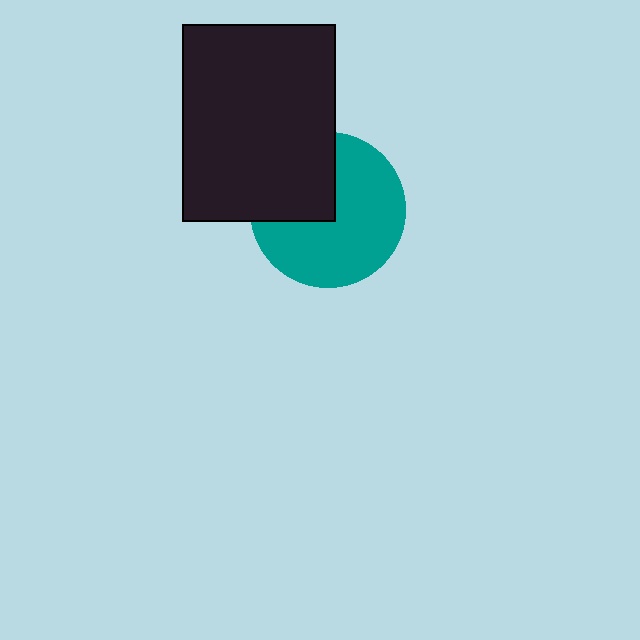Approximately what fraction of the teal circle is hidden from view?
Roughly 33% of the teal circle is hidden behind the black rectangle.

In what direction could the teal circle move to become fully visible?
The teal circle could move toward the lower-right. That would shift it out from behind the black rectangle entirely.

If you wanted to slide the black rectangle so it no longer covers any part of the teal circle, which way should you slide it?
Slide it toward the upper-left — that is the most direct way to separate the two shapes.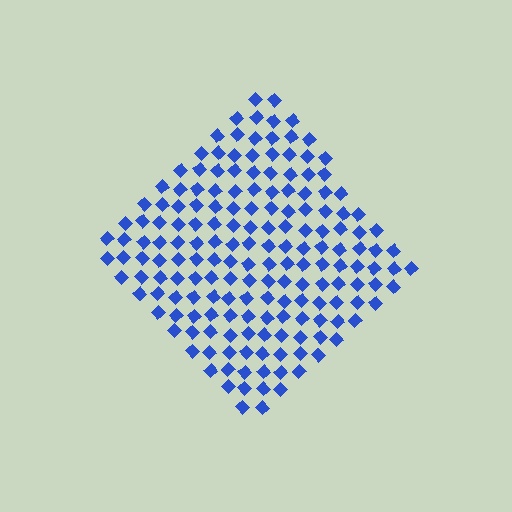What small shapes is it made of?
It is made of small diamonds.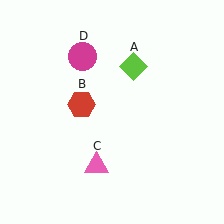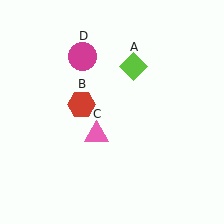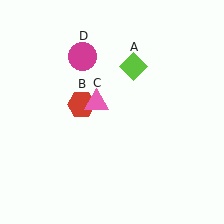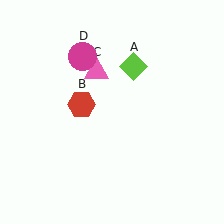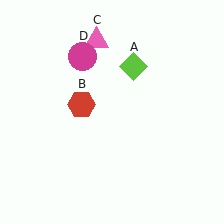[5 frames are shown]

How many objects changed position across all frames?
1 object changed position: pink triangle (object C).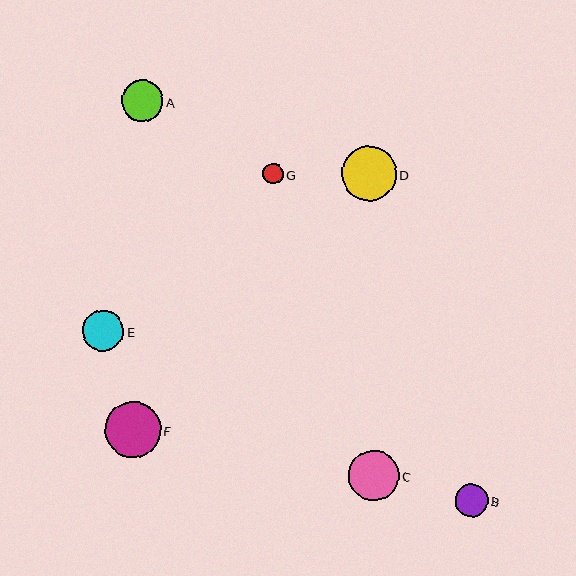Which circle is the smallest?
Circle G is the smallest with a size of approximately 20 pixels.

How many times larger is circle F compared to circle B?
Circle F is approximately 1.7 times the size of circle B.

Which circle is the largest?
Circle F is the largest with a size of approximately 56 pixels.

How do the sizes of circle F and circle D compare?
Circle F and circle D are approximately the same size.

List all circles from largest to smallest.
From largest to smallest: F, D, C, A, E, B, G.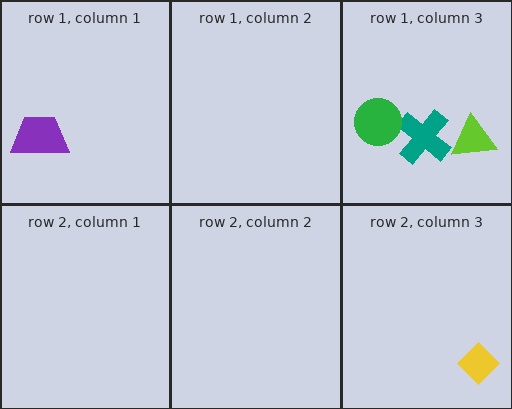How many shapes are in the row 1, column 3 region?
3.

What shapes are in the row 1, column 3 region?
The lime triangle, the teal cross, the green circle.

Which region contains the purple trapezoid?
The row 1, column 1 region.